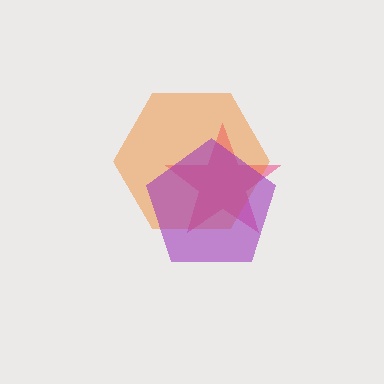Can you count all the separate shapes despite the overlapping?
Yes, there are 3 separate shapes.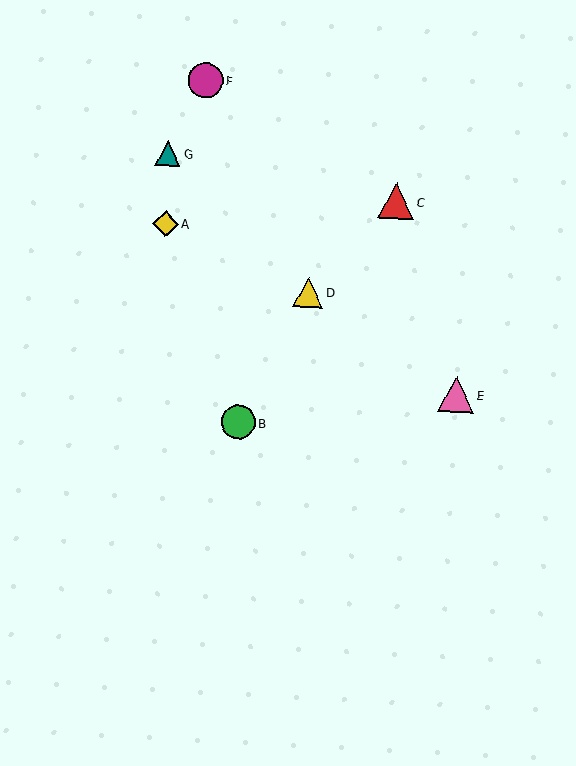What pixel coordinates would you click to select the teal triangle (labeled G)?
Click at (168, 154) to select the teal triangle G.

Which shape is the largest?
The red triangle (labeled C) is the largest.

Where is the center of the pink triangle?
The center of the pink triangle is at (456, 394).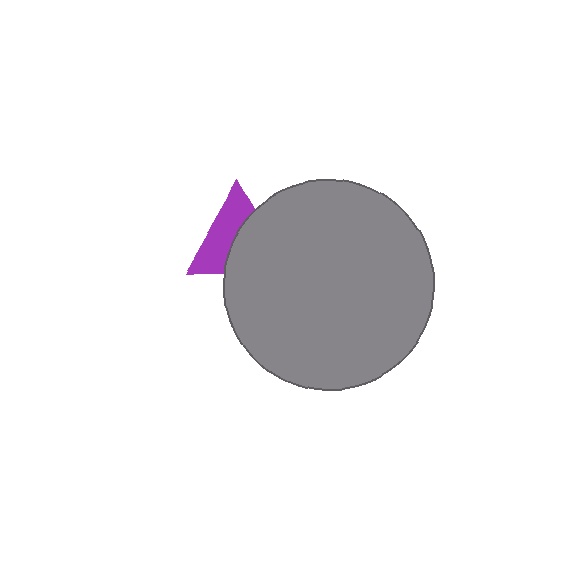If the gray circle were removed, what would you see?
You would see the complete purple triangle.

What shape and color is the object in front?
The object in front is a gray circle.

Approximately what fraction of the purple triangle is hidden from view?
Roughly 50% of the purple triangle is hidden behind the gray circle.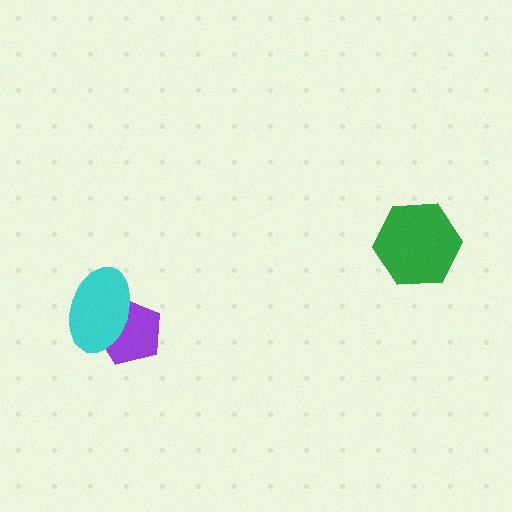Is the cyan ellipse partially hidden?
No, no other shape covers it.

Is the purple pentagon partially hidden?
Yes, it is partially covered by another shape.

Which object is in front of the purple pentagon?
The cyan ellipse is in front of the purple pentagon.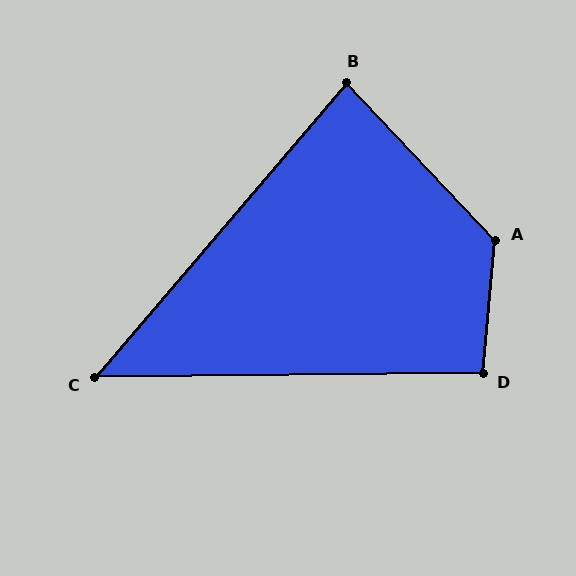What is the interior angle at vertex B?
Approximately 84 degrees (acute).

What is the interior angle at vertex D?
Approximately 96 degrees (obtuse).